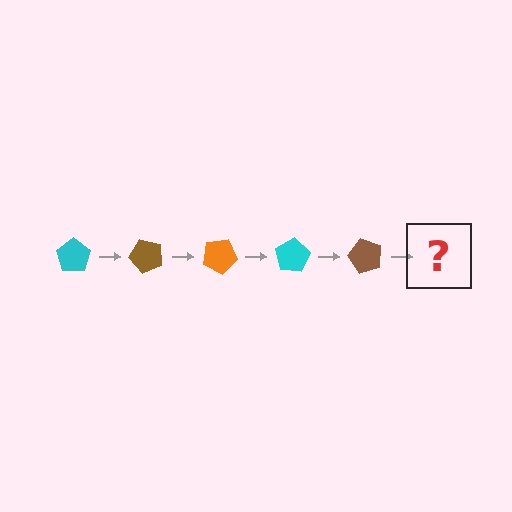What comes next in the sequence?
The next element should be an orange pentagon, rotated 250 degrees from the start.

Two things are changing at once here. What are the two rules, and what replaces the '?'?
The two rules are that it rotates 50 degrees each step and the color cycles through cyan, brown, and orange. The '?' should be an orange pentagon, rotated 250 degrees from the start.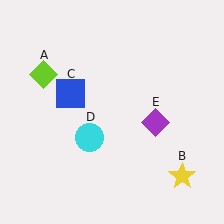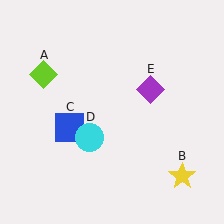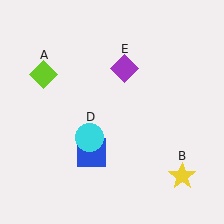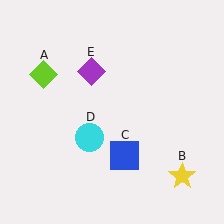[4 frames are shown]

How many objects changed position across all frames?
2 objects changed position: blue square (object C), purple diamond (object E).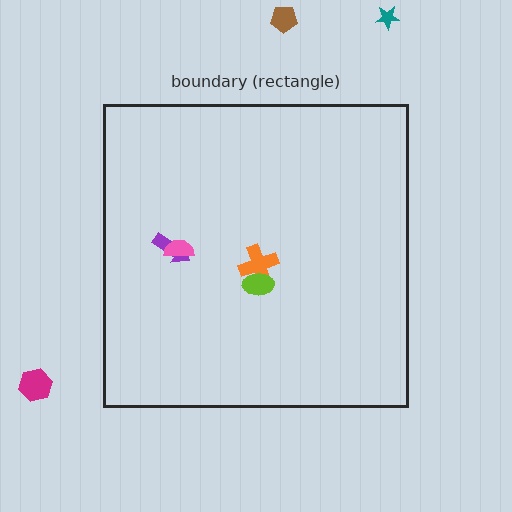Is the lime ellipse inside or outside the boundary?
Inside.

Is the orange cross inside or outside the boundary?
Inside.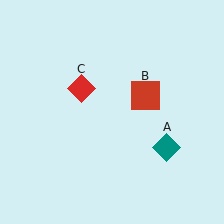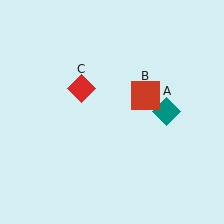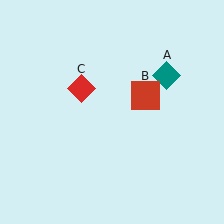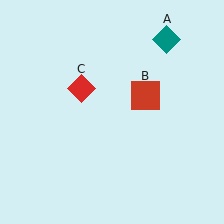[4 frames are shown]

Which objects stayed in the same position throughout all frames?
Red square (object B) and red diamond (object C) remained stationary.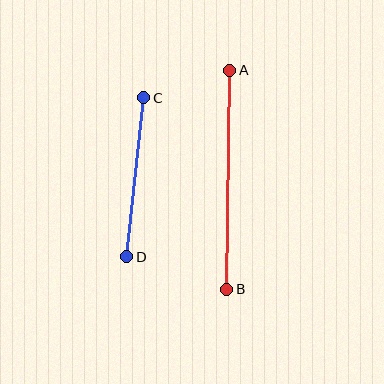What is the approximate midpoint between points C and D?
The midpoint is at approximately (135, 177) pixels.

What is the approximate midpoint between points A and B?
The midpoint is at approximately (228, 180) pixels.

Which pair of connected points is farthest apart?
Points A and B are farthest apart.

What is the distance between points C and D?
The distance is approximately 160 pixels.